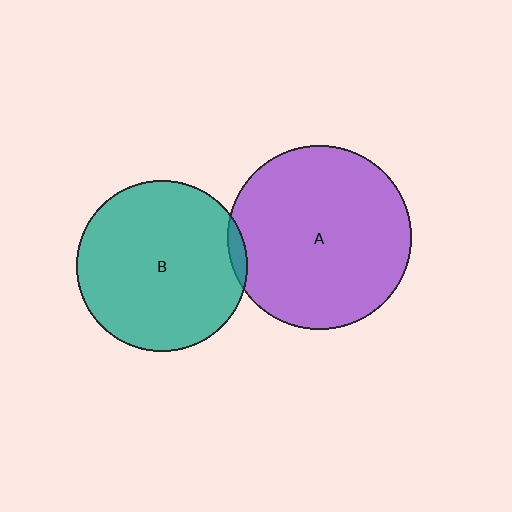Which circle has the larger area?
Circle A (purple).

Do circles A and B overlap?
Yes.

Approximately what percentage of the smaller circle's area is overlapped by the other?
Approximately 5%.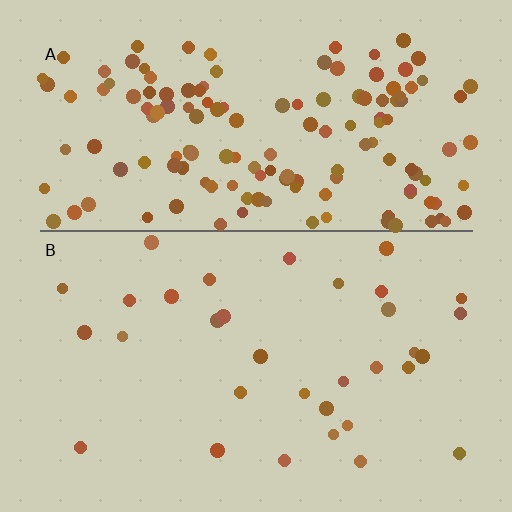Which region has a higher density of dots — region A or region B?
A (the top).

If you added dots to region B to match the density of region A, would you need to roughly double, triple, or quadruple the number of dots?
Approximately quadruple.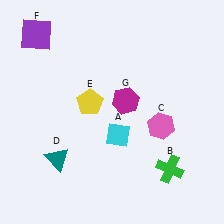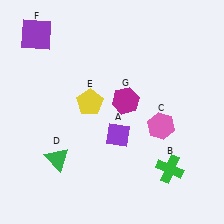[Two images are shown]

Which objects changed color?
A changed from cyan to purple. D changed from teal to green.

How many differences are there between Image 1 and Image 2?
There are 2 differences between the two images.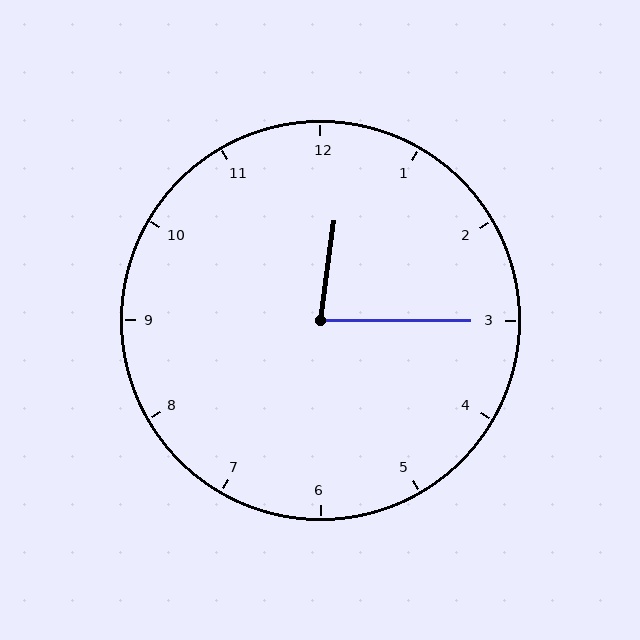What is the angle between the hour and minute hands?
Approximately 82 degrees.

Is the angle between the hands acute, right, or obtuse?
It is acute.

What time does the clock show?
12:15.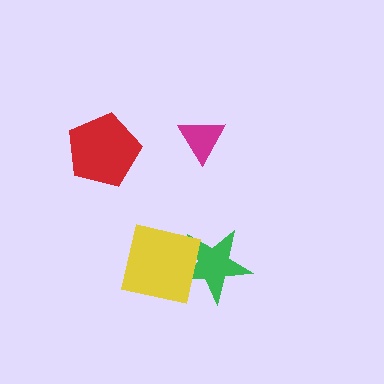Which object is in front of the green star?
The yellow square is in front of the green star.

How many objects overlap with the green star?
1 object overlaps with the green star.